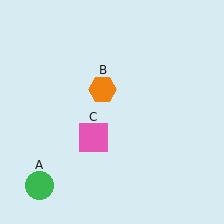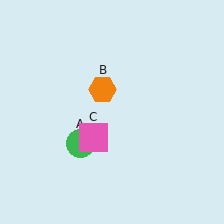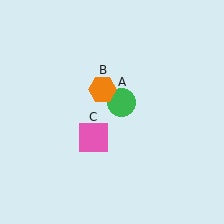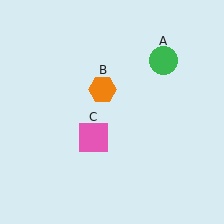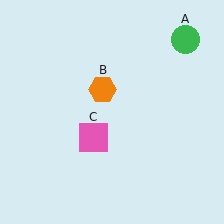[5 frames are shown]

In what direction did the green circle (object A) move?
The green circle (object A) moved up and to the right.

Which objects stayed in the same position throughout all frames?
Orange hexagon (object B) and pink square (object C) remained stationary.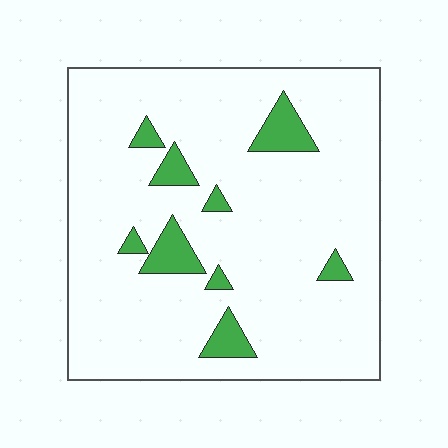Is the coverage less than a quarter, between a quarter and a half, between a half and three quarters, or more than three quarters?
Less than a quarter.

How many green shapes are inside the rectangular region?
9.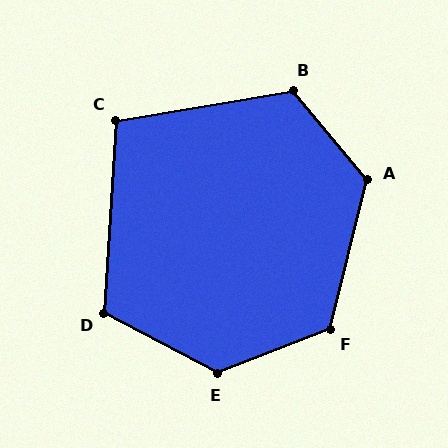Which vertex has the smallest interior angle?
C, at approximately 103 degrees.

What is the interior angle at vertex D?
Approximately 115 degrees (obtuse).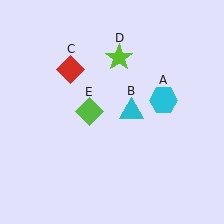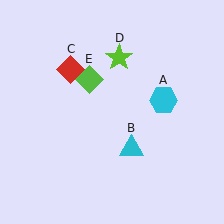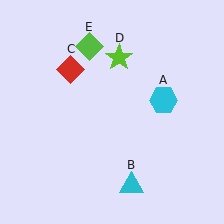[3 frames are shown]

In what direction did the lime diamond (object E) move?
The lime diamond (object E) moved up.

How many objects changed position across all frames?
2 objects changed position: cyan triangle (object B), lime diamond (object E).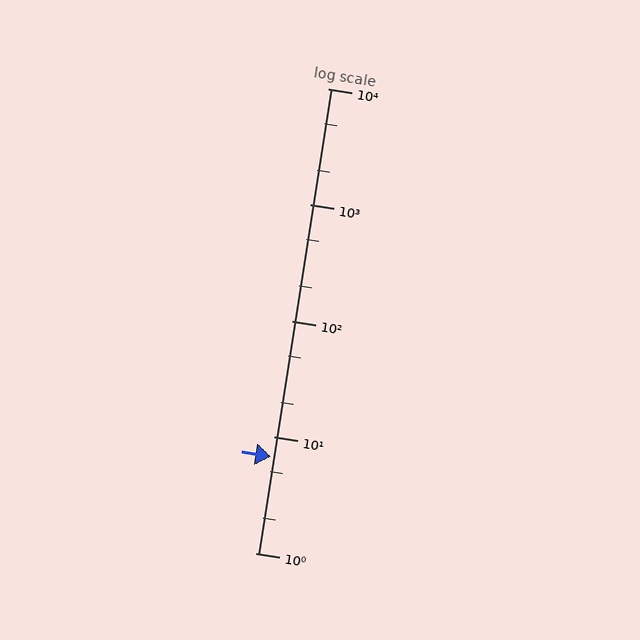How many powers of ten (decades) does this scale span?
The scale spans 4 decades, from 1 to 10000.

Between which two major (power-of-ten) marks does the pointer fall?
The pointer is between 1 and 10.